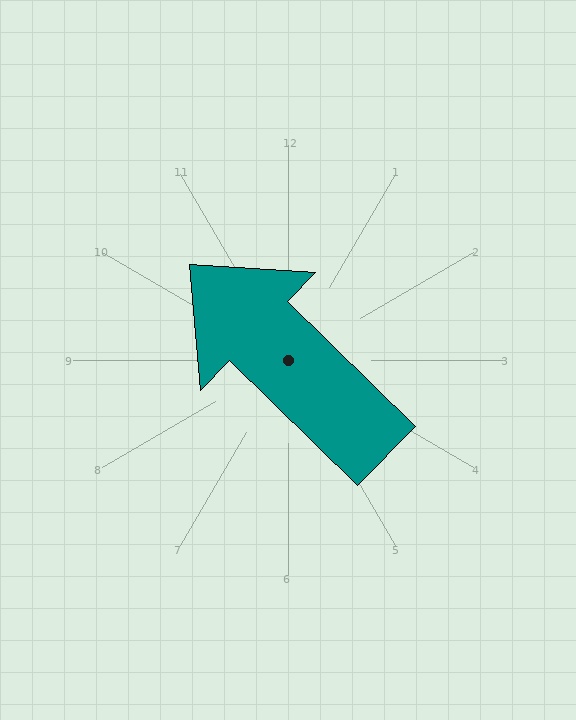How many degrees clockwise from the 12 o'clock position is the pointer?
Approximately 314 degrees.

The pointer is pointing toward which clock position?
Roughly 10 o'clock.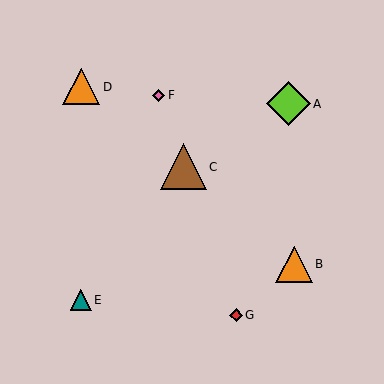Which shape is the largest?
The brown triangle (labeled C) is the largest.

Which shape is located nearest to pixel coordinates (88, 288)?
The teal triangle (labeled E) at (81, 300) is nearest to that location.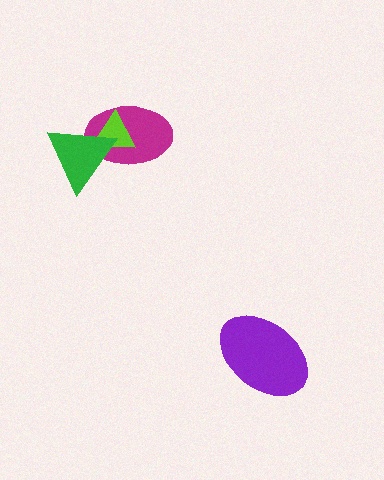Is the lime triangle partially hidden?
Yes, it is partially covered by another shape.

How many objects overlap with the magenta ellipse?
2 objects overlap with the magenta ellipse.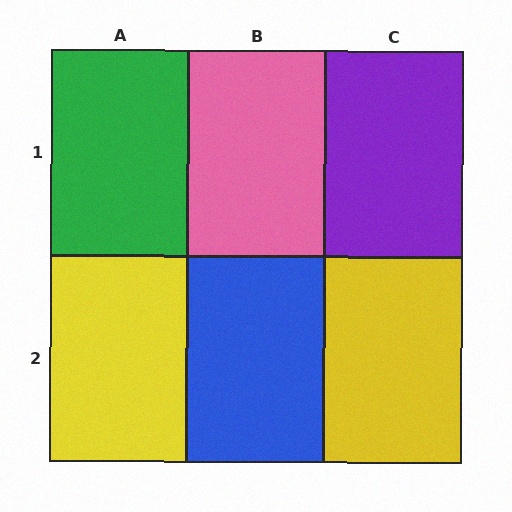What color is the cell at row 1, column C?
Purple.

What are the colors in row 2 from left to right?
Yellow, blue, yellow.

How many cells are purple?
1 cell is purple.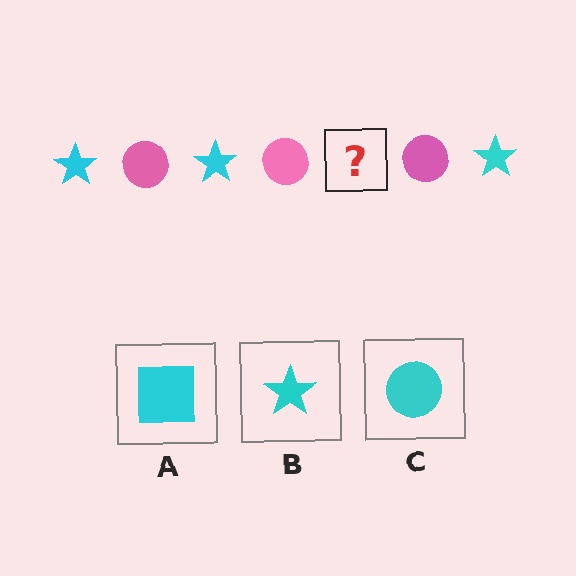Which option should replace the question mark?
Option B.